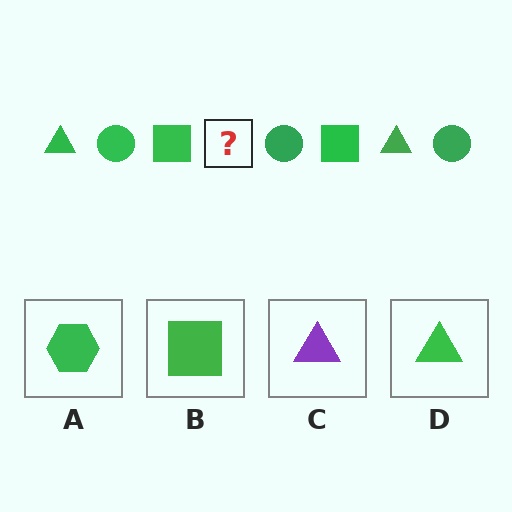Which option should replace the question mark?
Option D.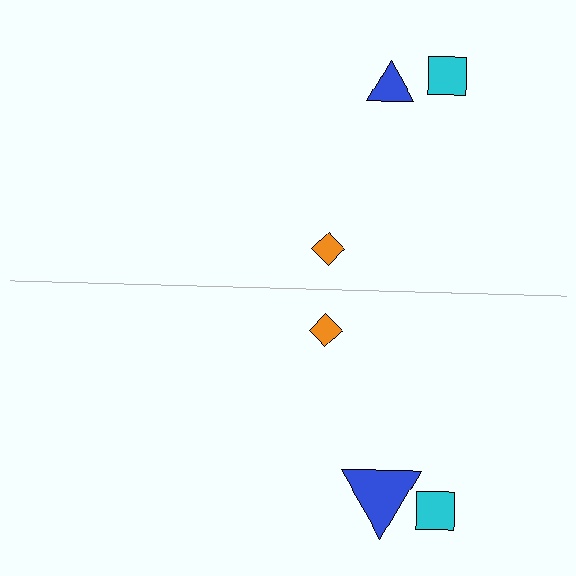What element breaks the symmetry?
The blue triangle on the bottom side has a different size than its mirror counterpart.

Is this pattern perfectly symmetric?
No, the pattern is not perfectly symmetric. The blue triangle on the bottom side has a different size than its mirror counterpart.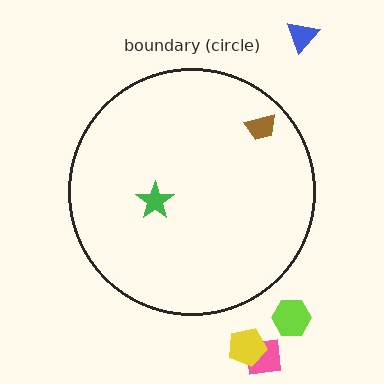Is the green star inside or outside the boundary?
Inside.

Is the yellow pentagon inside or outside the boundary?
Outside.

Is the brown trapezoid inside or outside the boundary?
Inside.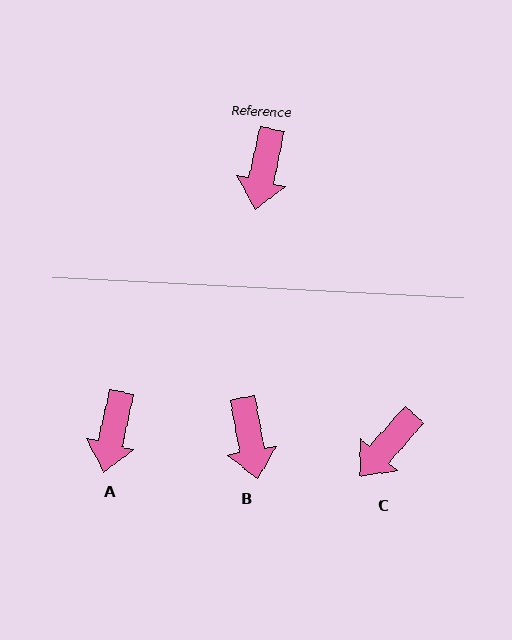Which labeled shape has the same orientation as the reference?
A.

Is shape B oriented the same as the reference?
No, it is off by about 23 degrees.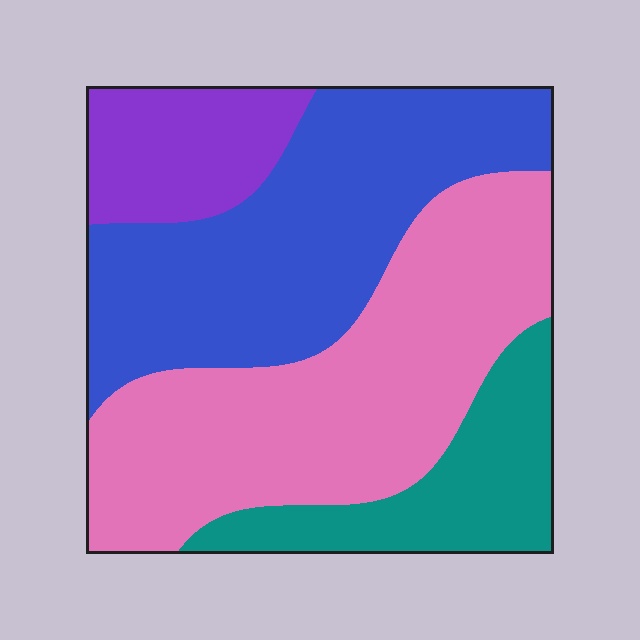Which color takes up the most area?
Pink, at roughly 40%.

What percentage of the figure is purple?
Purple covers 12% of the figure.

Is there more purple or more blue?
Blue.